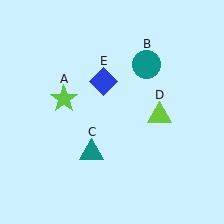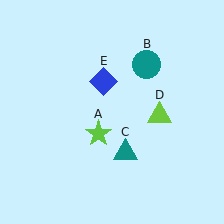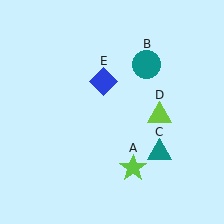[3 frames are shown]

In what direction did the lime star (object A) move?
The lime star (object A) moved down and to the right.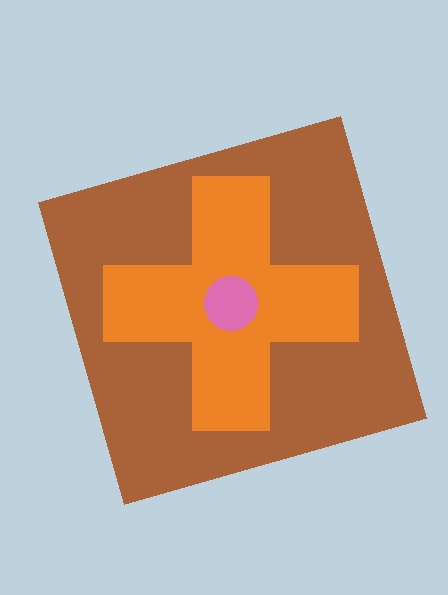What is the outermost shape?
The brown square.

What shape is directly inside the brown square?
The orange cross.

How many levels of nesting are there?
3.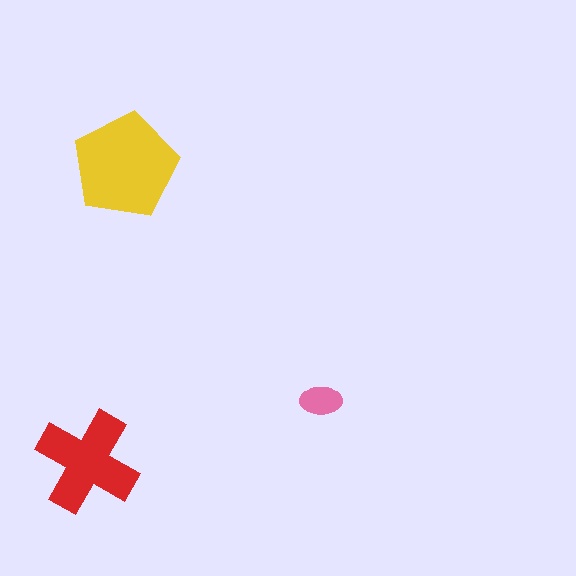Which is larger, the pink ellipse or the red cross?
The red cross.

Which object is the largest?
The yellow pentagon.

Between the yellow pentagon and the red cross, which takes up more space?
The yellow pentagon.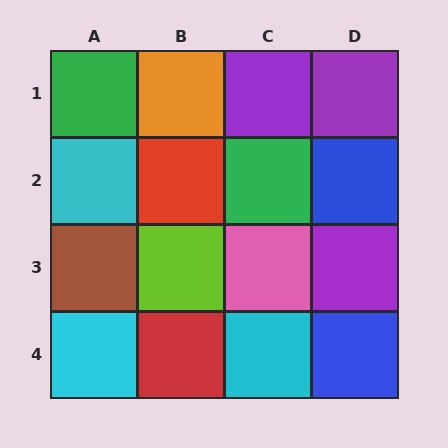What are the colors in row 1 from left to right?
Green, orange, purple, purple.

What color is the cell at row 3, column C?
Pink.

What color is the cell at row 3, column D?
Purple.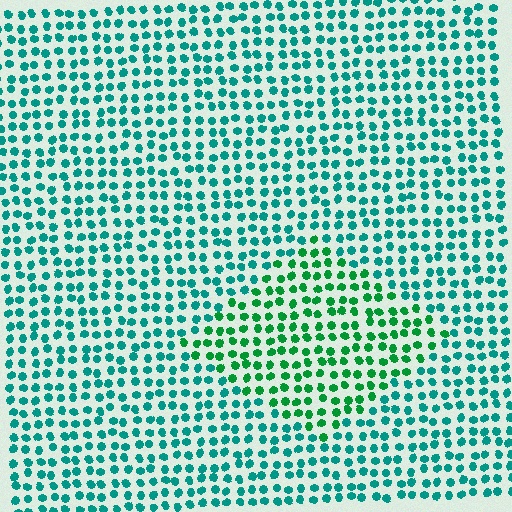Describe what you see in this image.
The image is filled with small teal elements in a uniform arrangement. A diamond-shaped region is visible where the elements are tinted to a slightly different hue, forming a subtle color boundary.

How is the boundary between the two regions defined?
The boundary is defined purely by a slight shift in hue (about 34 degrees). Spacing, size, and orientation are identical on both sides.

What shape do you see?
I see a diamond.